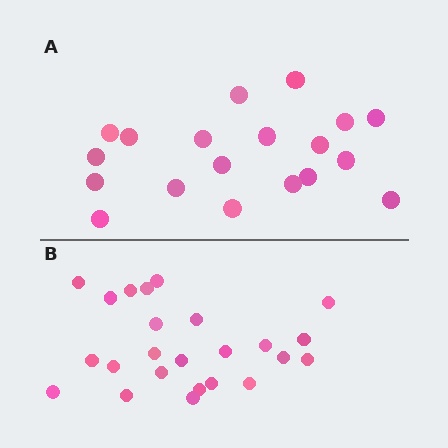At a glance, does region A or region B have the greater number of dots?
Region B (the bottom region) has more dots.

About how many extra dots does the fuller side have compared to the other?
Region B has about 5 more dots than region A.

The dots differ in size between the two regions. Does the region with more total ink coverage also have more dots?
No. Region A has more total ink coverage because its dots are larger, but region B actually contains more individual dots. Total area can be misleading — the number of items is what matters here.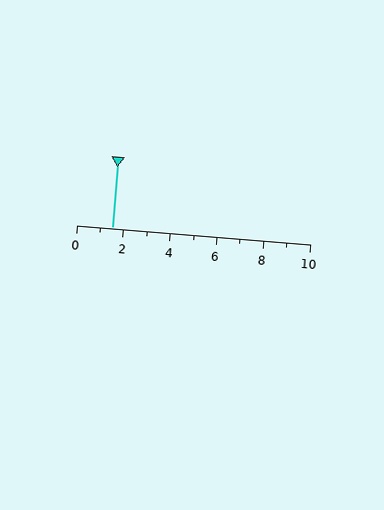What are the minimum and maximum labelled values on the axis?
The axis runs from 0 to 10.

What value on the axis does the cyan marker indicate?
The marker indicates approximately 1.5.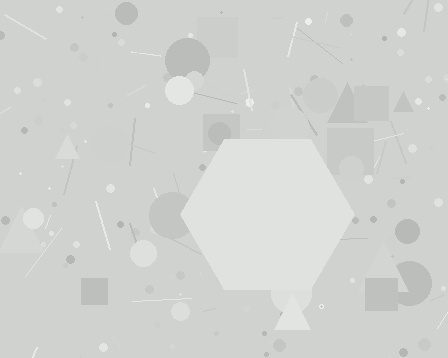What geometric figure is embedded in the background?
A hexagon is embedded in the background.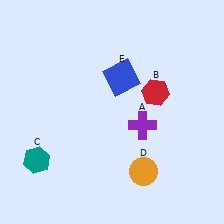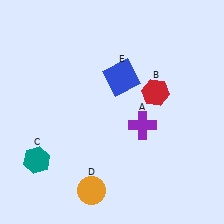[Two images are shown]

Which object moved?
The orange circle (D) moved left.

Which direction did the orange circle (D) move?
The orange circle (D) moved left.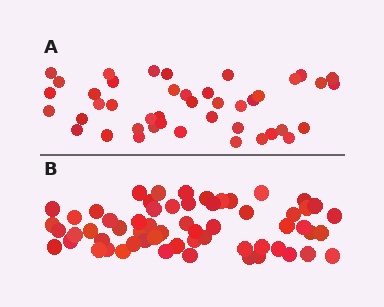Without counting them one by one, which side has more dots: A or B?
Region B (the bottom region) has more dots.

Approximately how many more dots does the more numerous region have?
Region B has approximately 15 more dots than region A.